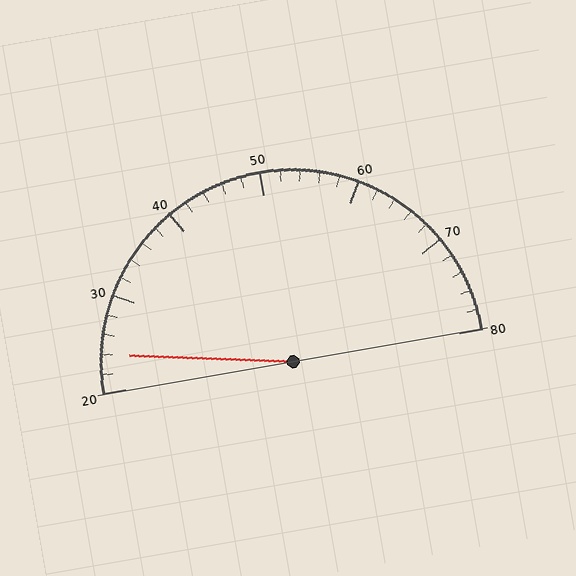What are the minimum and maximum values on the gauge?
The gauge ranges from 20 to 80.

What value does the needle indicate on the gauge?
The needle indicates approximately 24.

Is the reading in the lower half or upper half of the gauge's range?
The reading is in the lower half of the range (20 to 80).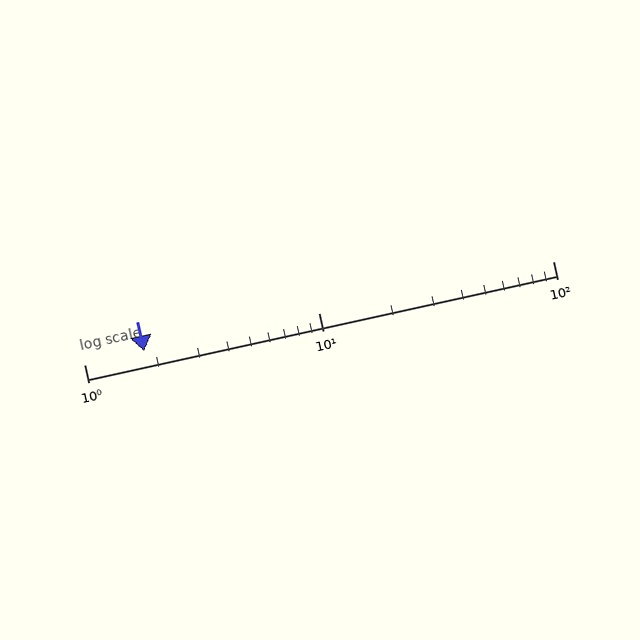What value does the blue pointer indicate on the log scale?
The pointer indicates approximately 1.8.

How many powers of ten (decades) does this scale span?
The scale spans 2 decades, from 1 to 100.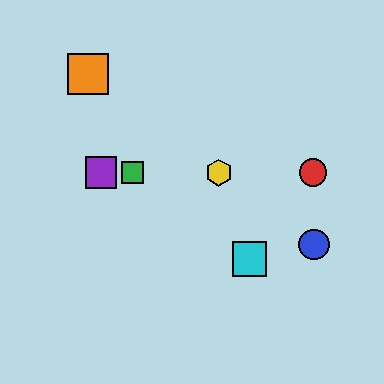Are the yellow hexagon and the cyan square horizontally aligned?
No, the yellow hexagon is at y≈173 and the cyan square is at y≈259.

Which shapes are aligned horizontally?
The red circle, the green square, the yellow hexagon, the purple square are aligned horizontally.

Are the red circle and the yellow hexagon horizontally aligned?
Yes, both are at y≈173.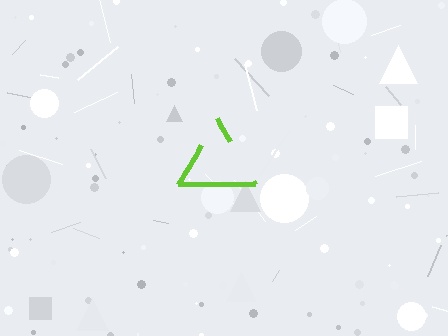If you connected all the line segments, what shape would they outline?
They would outline a triangle.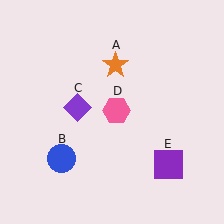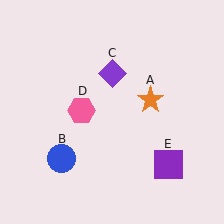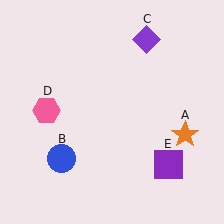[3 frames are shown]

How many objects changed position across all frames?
3 objects changed position: orange star (object A), purple diamond (object C), pink hexagon (object D).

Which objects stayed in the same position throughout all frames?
Blue circle (object B) and purple square (object E) remained stationary.